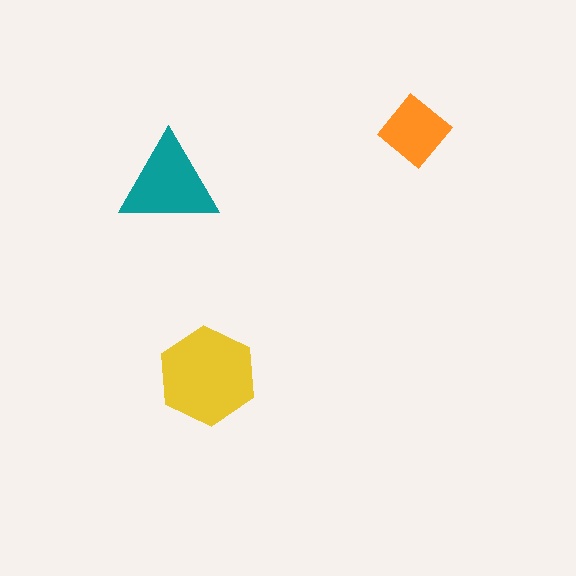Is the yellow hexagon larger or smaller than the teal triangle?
Larger.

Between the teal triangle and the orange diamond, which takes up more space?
The teal triangle.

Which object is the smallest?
The orange diamond.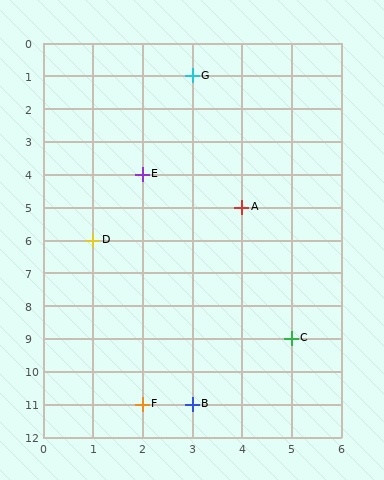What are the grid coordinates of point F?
Point F is at grid coordinates (2, 11).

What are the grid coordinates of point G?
Point G is at grid coordinates (3, 1).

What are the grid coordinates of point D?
Point D is at grid coordinates (1, 6).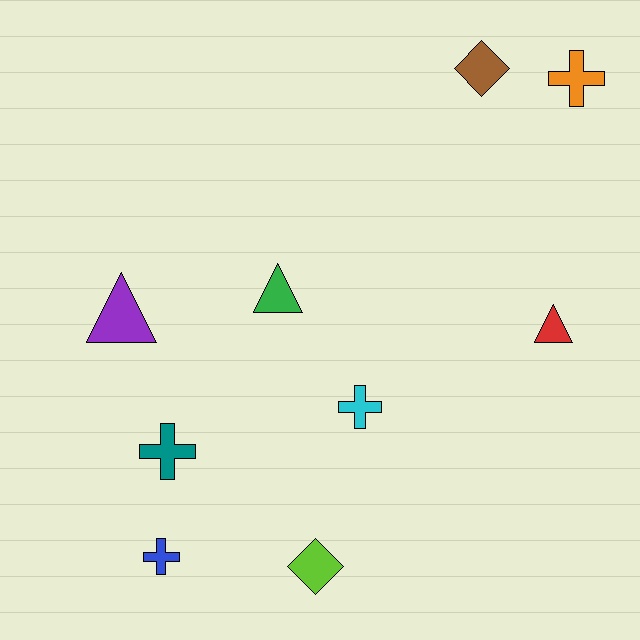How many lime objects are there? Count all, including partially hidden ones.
There is 1 lime object.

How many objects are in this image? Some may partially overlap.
There are 9 objects.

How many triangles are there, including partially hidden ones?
There are 3 triangles.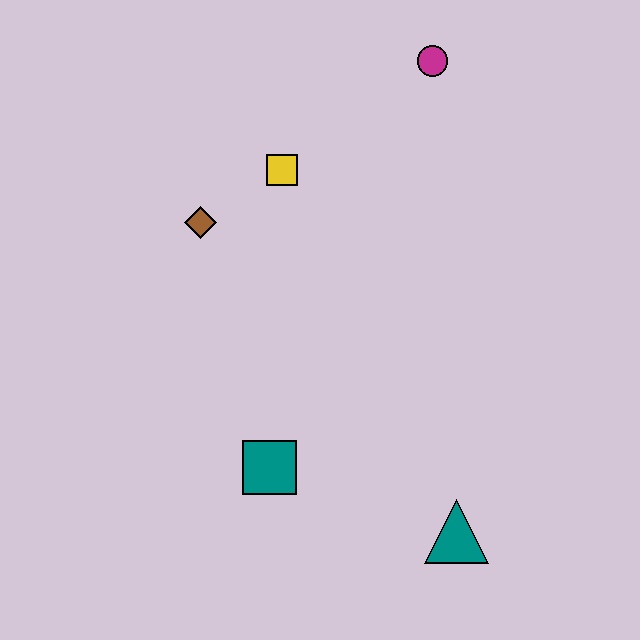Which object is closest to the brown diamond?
The yellow square is closest to the brown diamond.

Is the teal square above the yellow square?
No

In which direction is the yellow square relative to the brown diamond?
The yellow square is to the right of the brown diamond.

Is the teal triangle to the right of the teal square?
Yes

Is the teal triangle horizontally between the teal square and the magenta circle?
No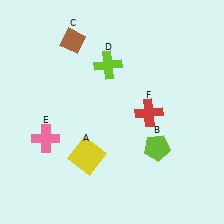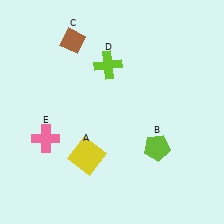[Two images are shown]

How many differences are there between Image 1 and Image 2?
There is 1 difference between the two images.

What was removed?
The red cross (F) was removed in Image 2.